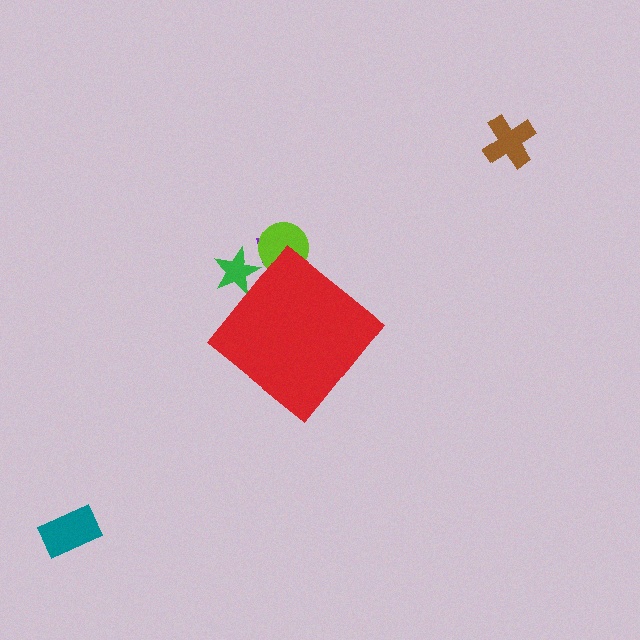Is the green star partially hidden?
Yes, the green star is partially hidden behind the red diamond.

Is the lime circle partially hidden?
Yes, the lime circle is partially hidden behind the red diamond.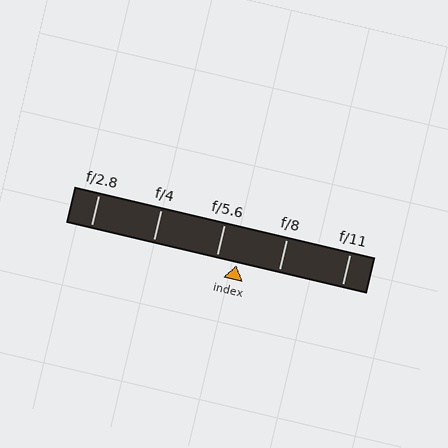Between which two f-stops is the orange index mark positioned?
The index mark is between f/5.6 and f/8.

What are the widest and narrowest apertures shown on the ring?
The widest aperture shown is f/2.8 and the narrowest is f/11.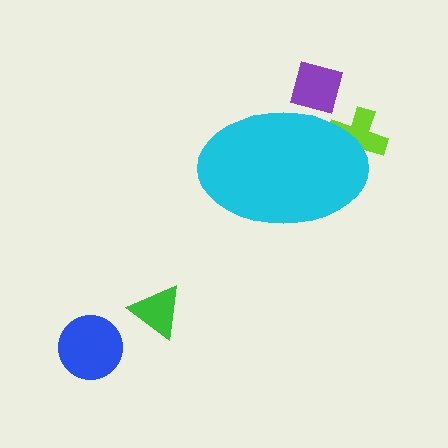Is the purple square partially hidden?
Yes, the purple square is partially hidden behind the cyan ellipse.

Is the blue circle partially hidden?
No, the blue circle is fully visible.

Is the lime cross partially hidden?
Yes, the lime cross is partially hidden behind the cyan ellipse.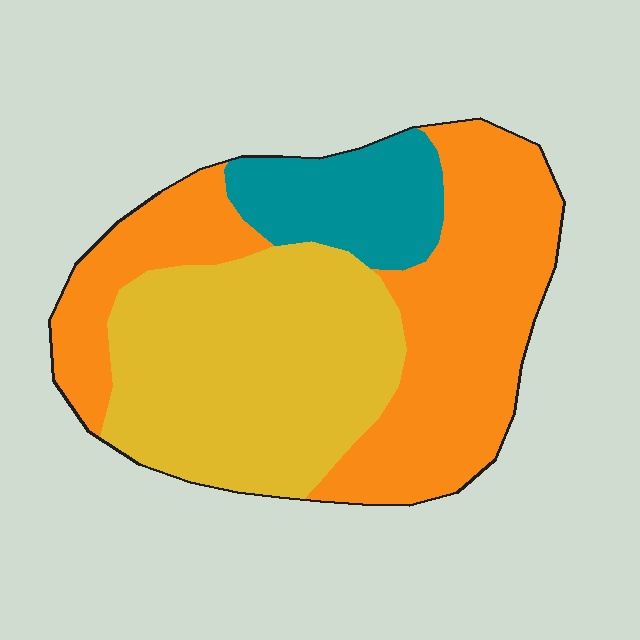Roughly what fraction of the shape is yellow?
Yellow takes up about two fifths (2/5) of the shape.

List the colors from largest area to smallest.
From largest to smallest: orange, yellow, teal.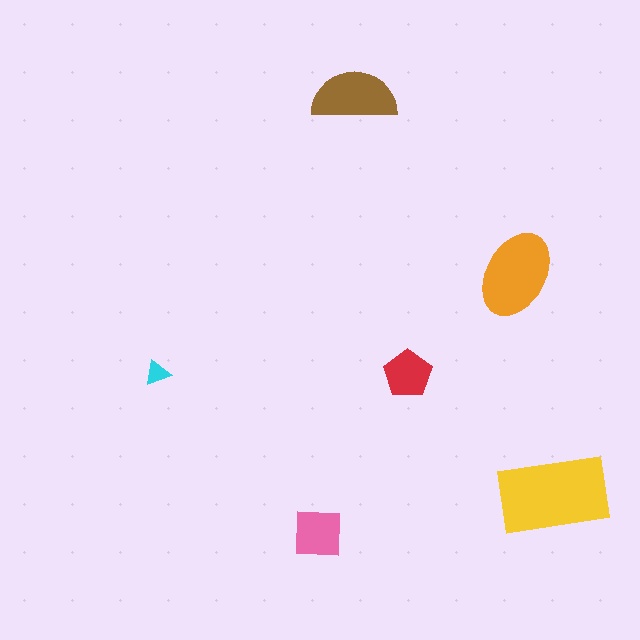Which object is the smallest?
The cyan triangle.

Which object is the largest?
The yellow rectangle.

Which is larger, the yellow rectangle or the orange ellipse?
The yellow rectangle.